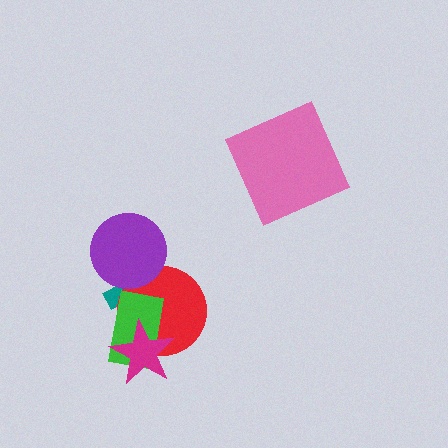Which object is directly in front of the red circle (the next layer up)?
The green rectangle is directly in front of the red circle.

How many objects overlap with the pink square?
0 objects overlap with the pink square.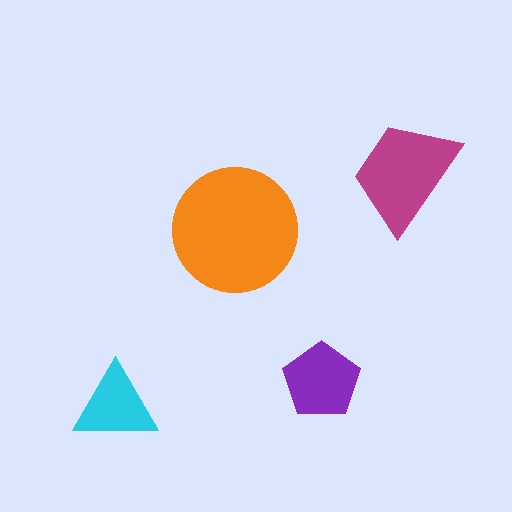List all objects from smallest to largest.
The cyan triangle, the purple pentagon, the magenta trapezoid, the orange circle.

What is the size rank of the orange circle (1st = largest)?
1st.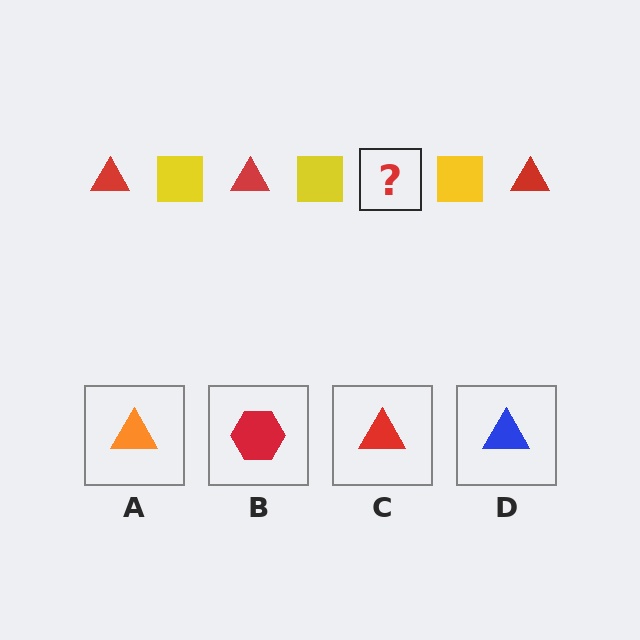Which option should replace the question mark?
Option C.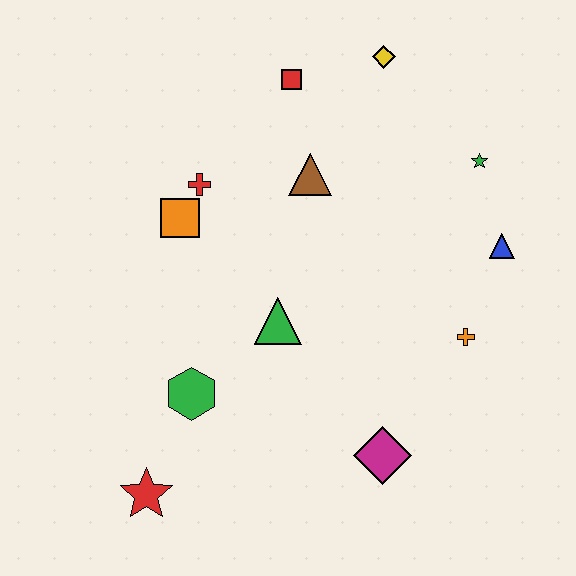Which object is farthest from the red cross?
The magenta diamond is farthest from the red cross.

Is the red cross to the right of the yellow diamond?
No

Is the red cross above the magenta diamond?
Yes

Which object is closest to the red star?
The green hexagon is closest to the red star.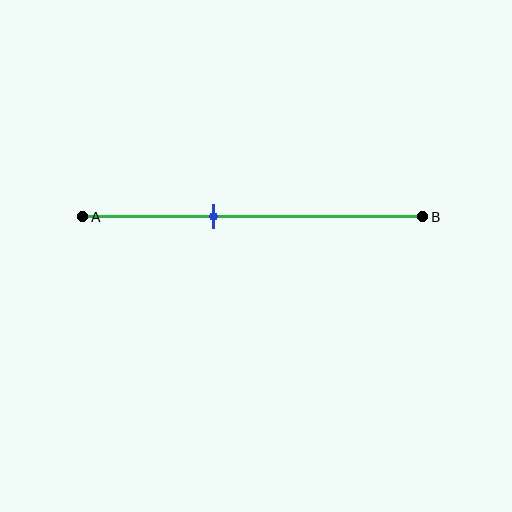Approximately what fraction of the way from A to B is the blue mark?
The blue mark is approximately 40% of the way from A to B.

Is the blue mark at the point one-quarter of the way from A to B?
No, the mark is at about 40% from A, not at the 25% one-quarter point.